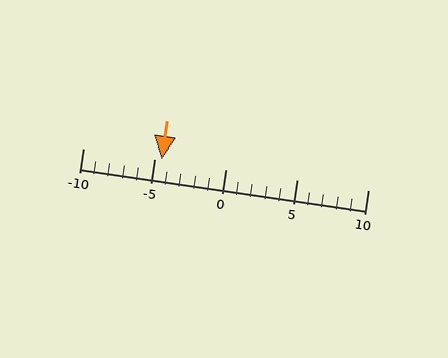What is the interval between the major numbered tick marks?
The major tick marks are spaced 5 units apart.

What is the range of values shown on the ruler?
The ruler shows values from -10 to 10.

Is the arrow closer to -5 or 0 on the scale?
The arrow is closer to -5.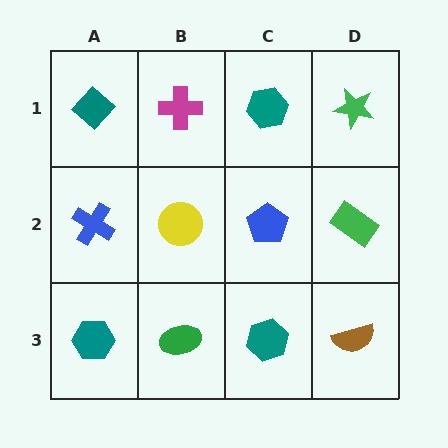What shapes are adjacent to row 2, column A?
A teal diamond (row 1, column A), a teal hexagon (row 3, column A), a yellow circle (row 2, column B).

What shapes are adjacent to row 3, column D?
A green rectangle (row 2, column D), a teal hexagon (row 3, column C).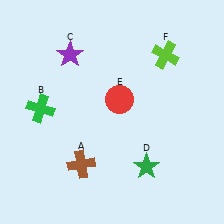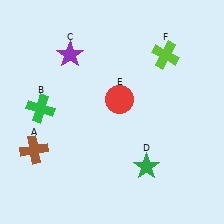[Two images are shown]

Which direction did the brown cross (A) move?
The brown cross (A) moved left.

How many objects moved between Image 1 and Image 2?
1 object moved between the two images.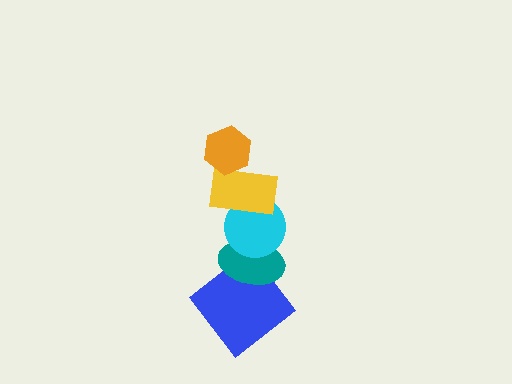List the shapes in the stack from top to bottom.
From top to bottom: the orange hexagon, the yellow rectangle, the cyan circle, the teal ellipse, the blue diamond.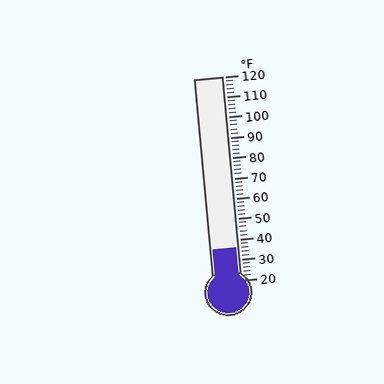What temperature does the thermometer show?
The thermometer shows approximately 36°F.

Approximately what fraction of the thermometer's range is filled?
The thermometer is filled to approximately 15% of its range.